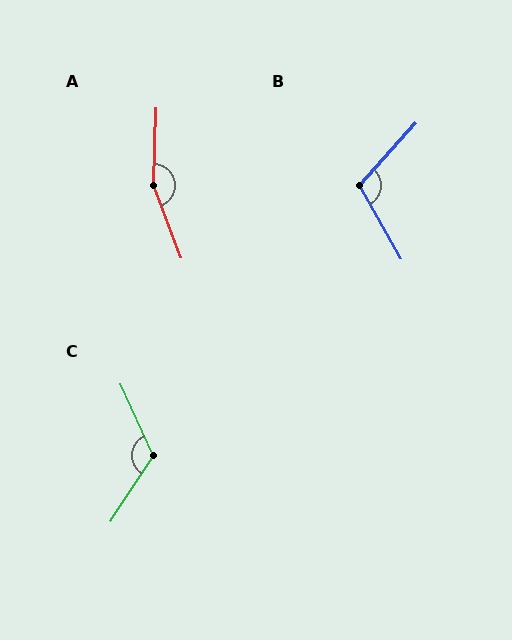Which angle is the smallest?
B, at approximately 109 degrees.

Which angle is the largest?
A, at approximately 157 degrees.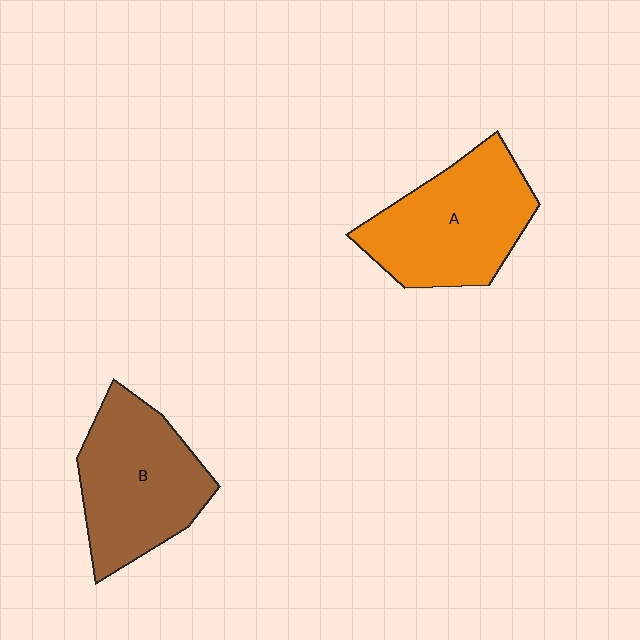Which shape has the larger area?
Shape A (orange).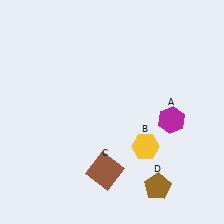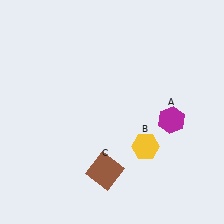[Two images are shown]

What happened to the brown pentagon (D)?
The brown pentagon (D) was removed in Image 2. It was in the bottom-right area of Image 1.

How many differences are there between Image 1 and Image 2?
There is 1 difference between the two images.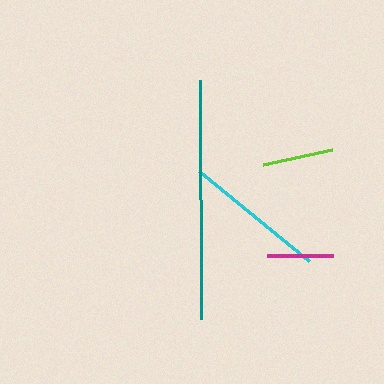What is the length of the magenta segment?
The magenta segment is approximately 66 pixels long.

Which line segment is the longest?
The teal line is the longest at approximately 240 pixels.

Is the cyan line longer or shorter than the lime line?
The cyan line is longer than the lime line.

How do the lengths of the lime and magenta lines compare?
The lime and magenta lines are approximately the same length.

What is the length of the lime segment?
The lime segment is approximately 70 pixels long.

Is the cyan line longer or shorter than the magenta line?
The cyan line is longer than the magenta line.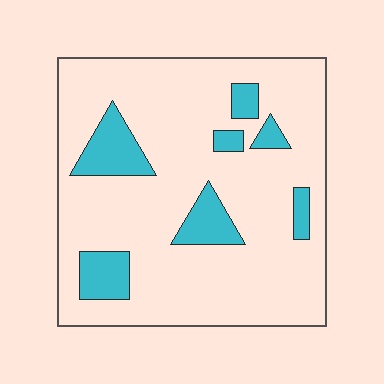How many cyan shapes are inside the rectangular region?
7.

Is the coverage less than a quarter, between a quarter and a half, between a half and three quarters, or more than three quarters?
Less than a quarter.